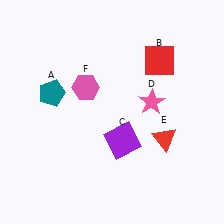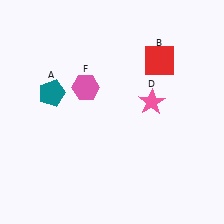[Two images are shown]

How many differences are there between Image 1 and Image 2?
There are 2 differences between the two images.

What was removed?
The purple square (C), the red triangle (E) were removed in Image 2.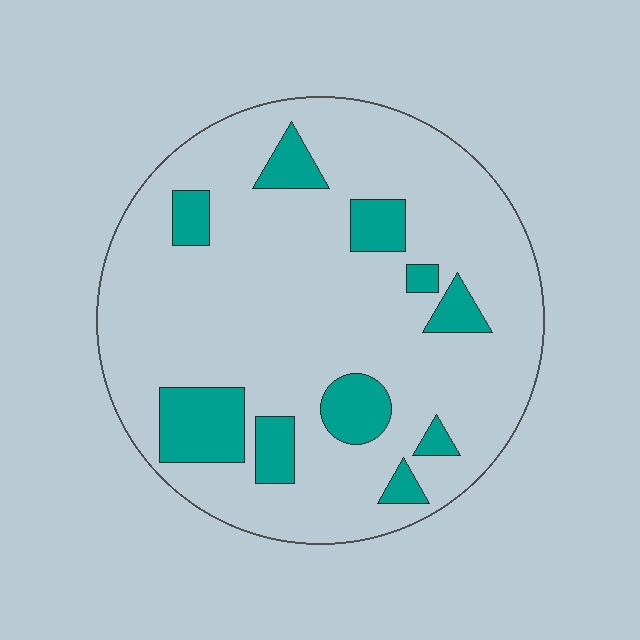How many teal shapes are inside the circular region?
10.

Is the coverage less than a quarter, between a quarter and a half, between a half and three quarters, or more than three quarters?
Less than a quarter.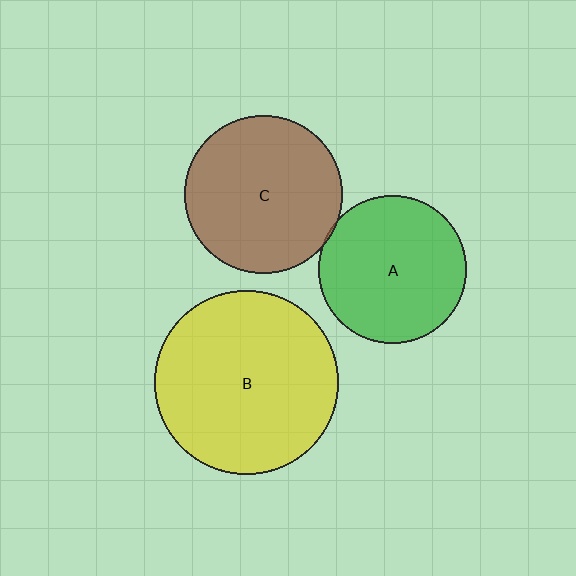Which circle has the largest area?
Circle B (yellow).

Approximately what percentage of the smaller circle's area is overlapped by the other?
Approximately 5%.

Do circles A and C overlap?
Yes.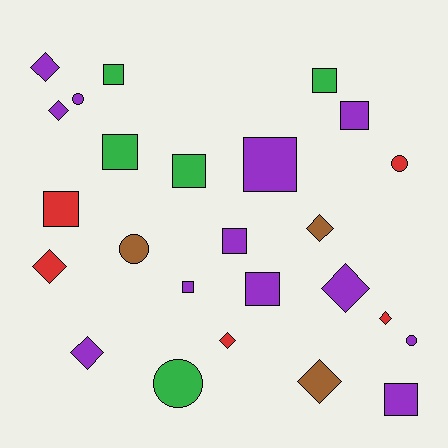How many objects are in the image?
There are 25 objects.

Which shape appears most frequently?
Square, with 11 objects.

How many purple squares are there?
There are 6 purple squares.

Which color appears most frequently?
Purple, with 12 objects.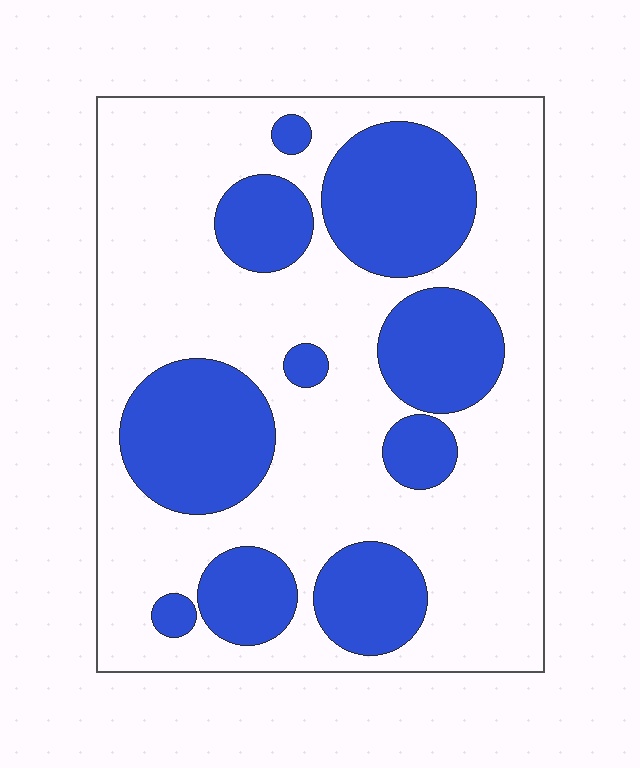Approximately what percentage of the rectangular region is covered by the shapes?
Approximately 35%.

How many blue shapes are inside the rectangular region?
10.